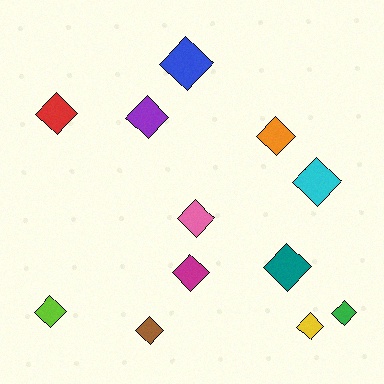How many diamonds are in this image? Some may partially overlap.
There are 12 diamonds.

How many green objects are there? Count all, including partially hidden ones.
There is 1 green object.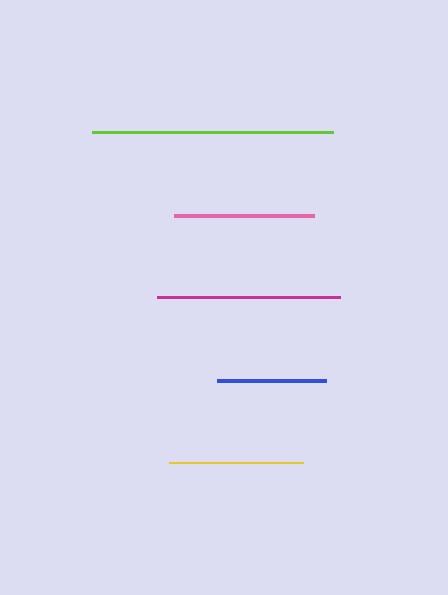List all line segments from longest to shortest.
From longest to shortest: lime, magenta, pink, yellow, blue.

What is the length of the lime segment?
The lime segment is approximately 241 pixels long.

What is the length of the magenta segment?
The magenta segment is approximately 183 pixels long.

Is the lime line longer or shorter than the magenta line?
The lime line is longer than the magenta line.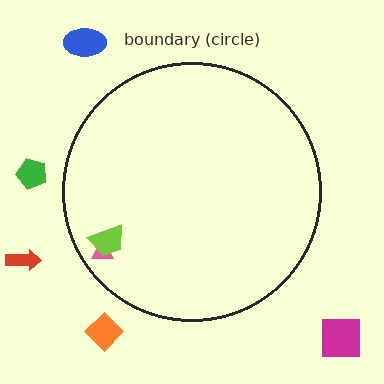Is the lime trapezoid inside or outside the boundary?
Inside.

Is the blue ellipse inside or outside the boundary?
Outside.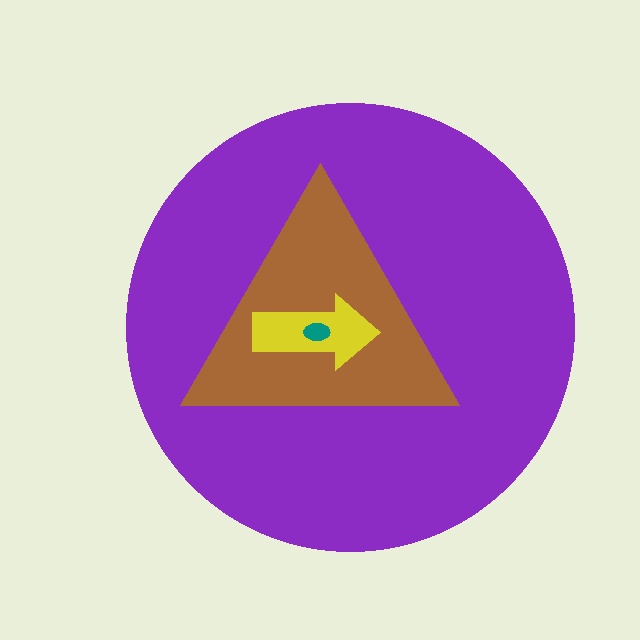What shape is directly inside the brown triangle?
The yellow arrow.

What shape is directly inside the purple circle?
The brown triangle.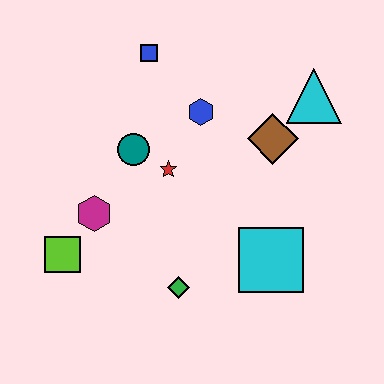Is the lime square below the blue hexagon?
Yes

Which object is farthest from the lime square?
The cyan triangle is farthest from the lime square.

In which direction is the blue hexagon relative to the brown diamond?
The blue hexagon is to the left of the brown diamond.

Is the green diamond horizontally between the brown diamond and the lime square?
Yes